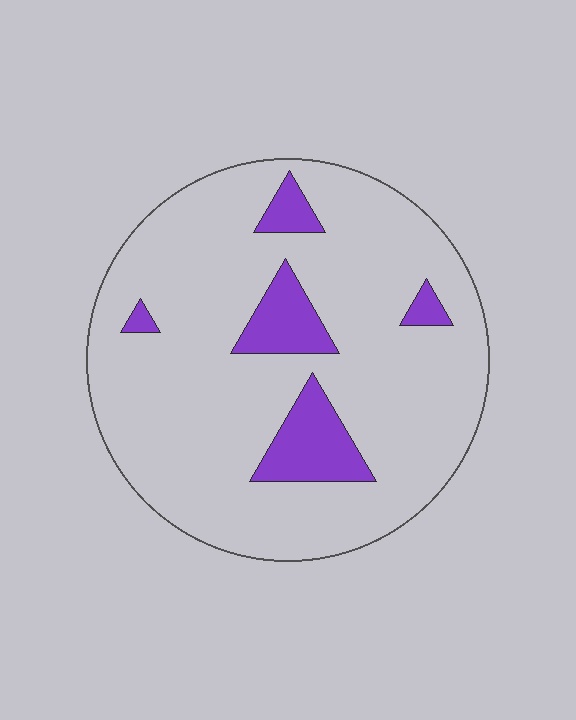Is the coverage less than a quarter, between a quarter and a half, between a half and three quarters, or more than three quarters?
Less than a quarter.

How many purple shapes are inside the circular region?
5.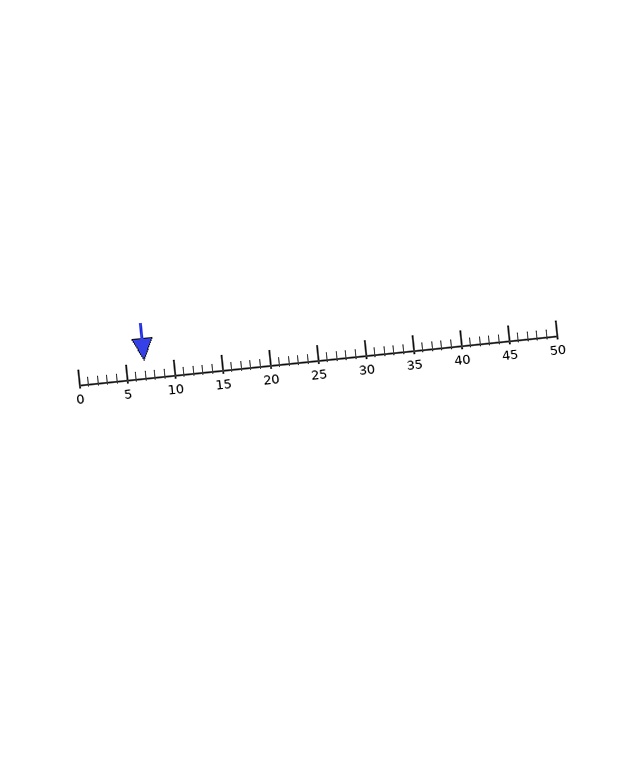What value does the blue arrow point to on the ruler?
The blue arrow points to approximately 7.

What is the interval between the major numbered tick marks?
The major tick marks are spaced 5 units apart.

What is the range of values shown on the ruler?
The ruler shows values from 0 to 50.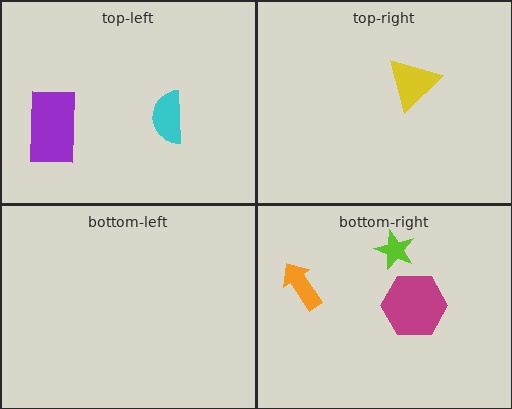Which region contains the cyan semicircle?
The top-left region.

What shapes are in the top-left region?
The cyan semicircle, the purple rectangle.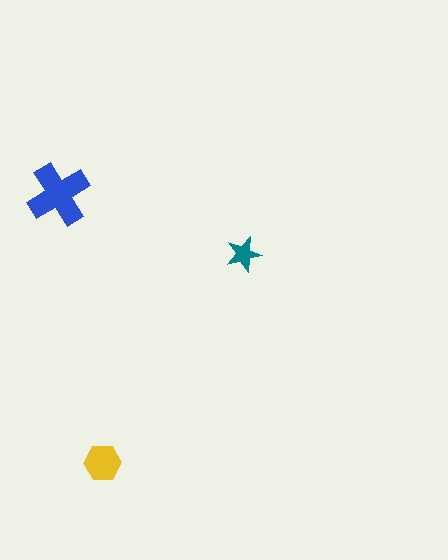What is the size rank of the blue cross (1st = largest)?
1st.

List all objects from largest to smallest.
The blue cross, the yellow hexagon, the teal star.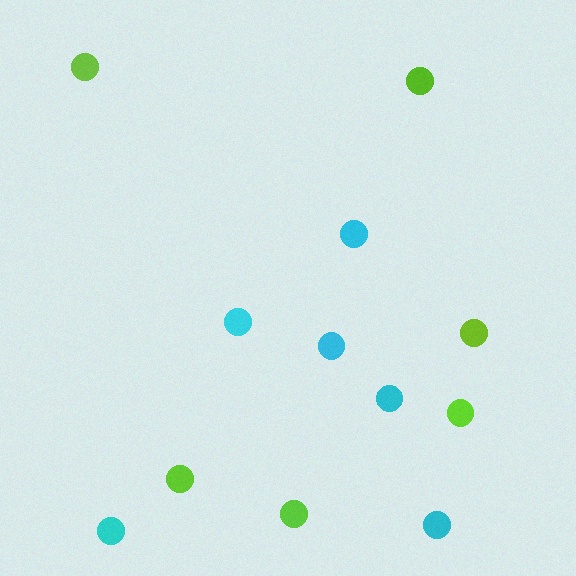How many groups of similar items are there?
There are 2 groups: one group of lime circles (6) and one group of cyan circles (6).